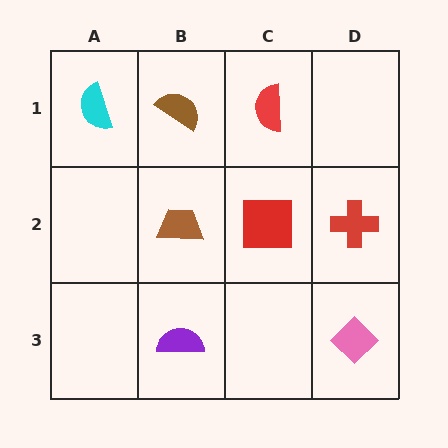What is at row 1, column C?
A red semicircle.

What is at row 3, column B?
A purple semicircle.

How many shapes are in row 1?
3 shapes.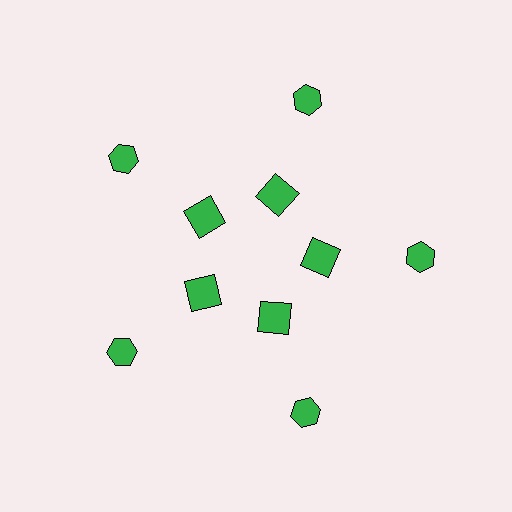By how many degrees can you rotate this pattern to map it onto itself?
The pattern maps onto itself every 72 degrees of rotation.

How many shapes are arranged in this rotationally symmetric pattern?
There are 10 shapes, arranged in 5 groups of 2.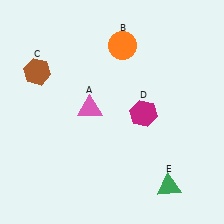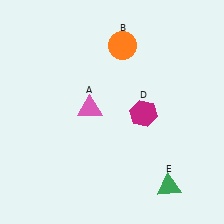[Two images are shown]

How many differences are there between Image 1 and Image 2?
There is 1 difference between the two images.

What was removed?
The brown hexagon (C) was removed in Image 2.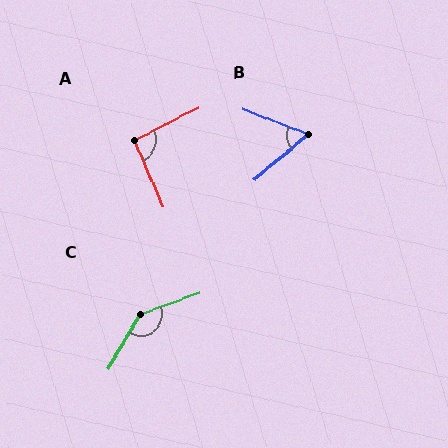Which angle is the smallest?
B, at approximately 62 degrees.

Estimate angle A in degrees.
Approximately 94 degrees.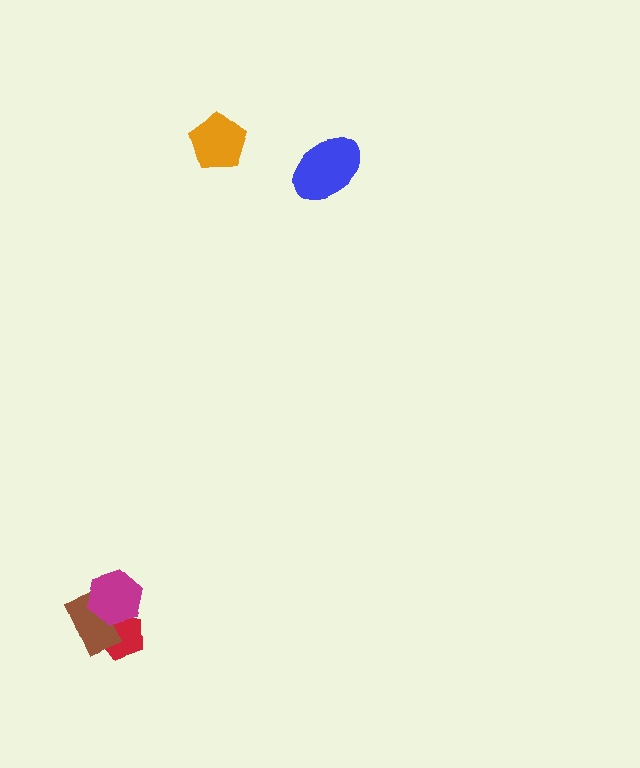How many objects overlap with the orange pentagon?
0 objects overlap with the orange pentagon.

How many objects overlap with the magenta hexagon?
2 objects overlap with the magenta hexagon.